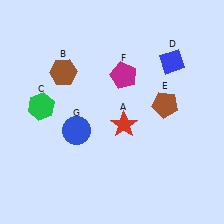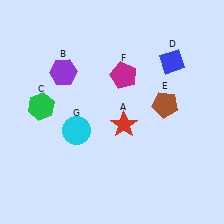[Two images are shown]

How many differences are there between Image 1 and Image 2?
There are 2 differences between the two images.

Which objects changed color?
B changed from brown to purple. G changed from blue to cyan.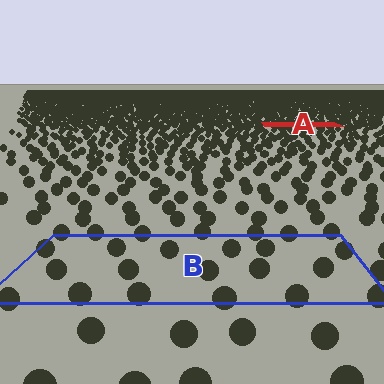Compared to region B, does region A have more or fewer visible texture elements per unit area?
Region A has more texture elements per unit area — they are packed more densely because it is farther away.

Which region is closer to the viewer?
Region B is closer. The texture elements there are larger and more spread out.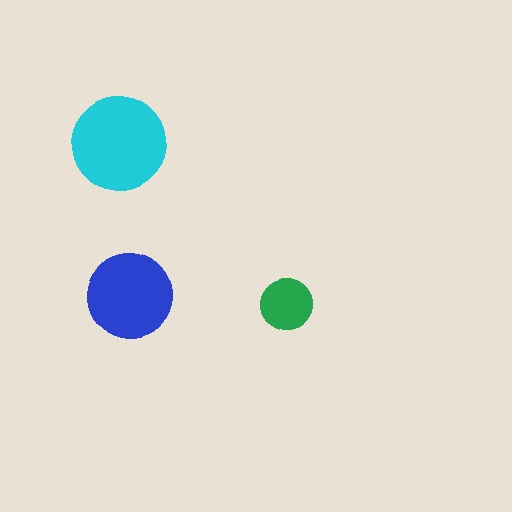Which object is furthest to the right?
The green circle is rightmost.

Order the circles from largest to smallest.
the cyan one, the blue one, the green one.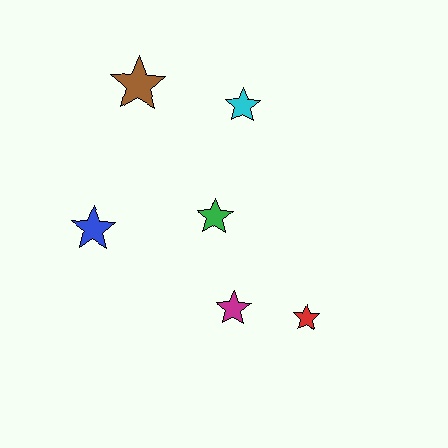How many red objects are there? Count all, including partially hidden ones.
There is 1 red object.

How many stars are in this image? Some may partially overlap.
There are 6 stars.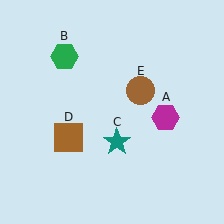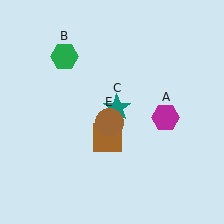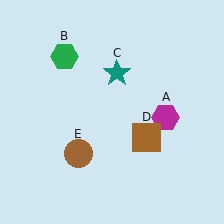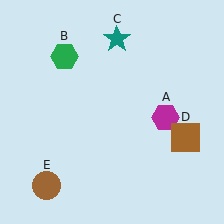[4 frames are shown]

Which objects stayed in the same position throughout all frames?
Magenta hexagon (object A) and green hexagon (object B) remained stationary.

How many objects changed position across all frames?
3 objects changed position: teal star (object C), brown square (object D), brown circle (object E).